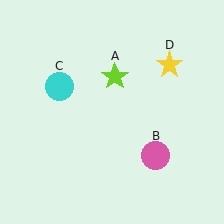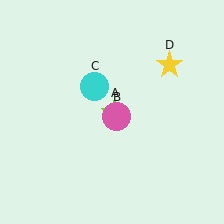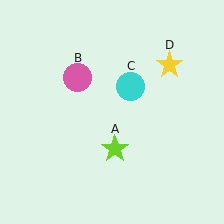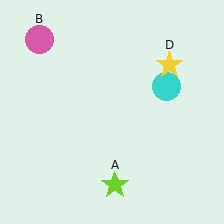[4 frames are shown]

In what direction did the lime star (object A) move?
The lime star (object A) moved down.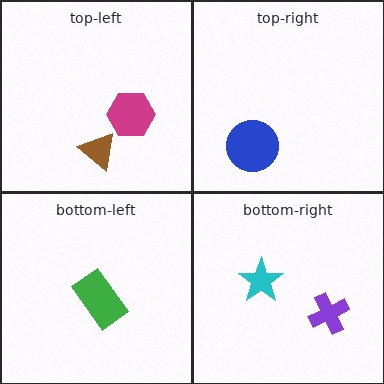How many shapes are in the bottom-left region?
1.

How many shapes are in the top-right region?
1.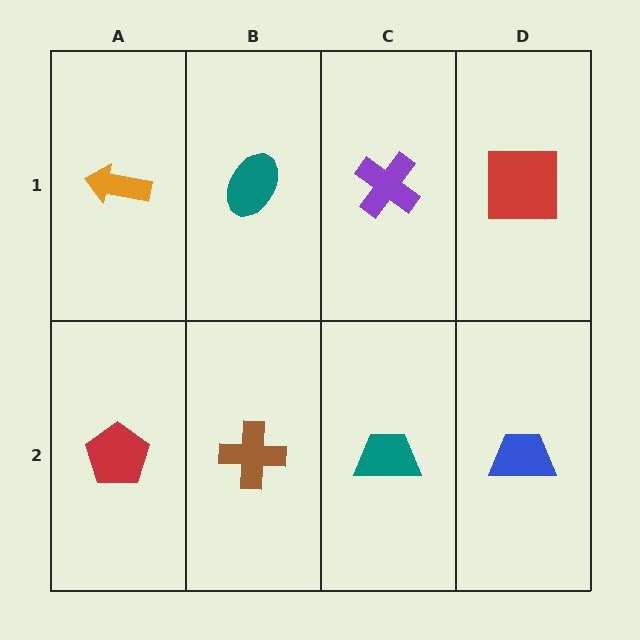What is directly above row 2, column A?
An orange arrow.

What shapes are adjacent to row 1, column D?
A blue trapezoid (row 2, column D), a purple cross (row 1, column C).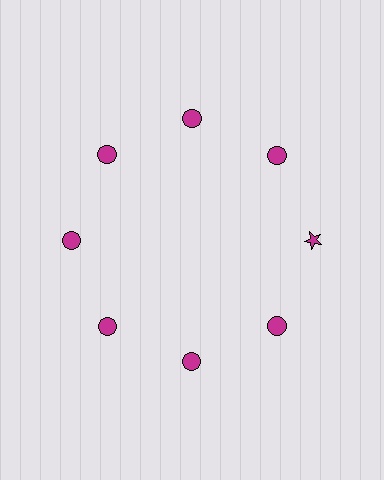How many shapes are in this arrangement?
There are 8 shapes arranged in a ring pattern.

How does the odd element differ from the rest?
It has a different shape: star instead of circle.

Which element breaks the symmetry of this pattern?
The magenta star at roughly the 3 o'clock position breaks the symmetry. All other shapes are magenta circles.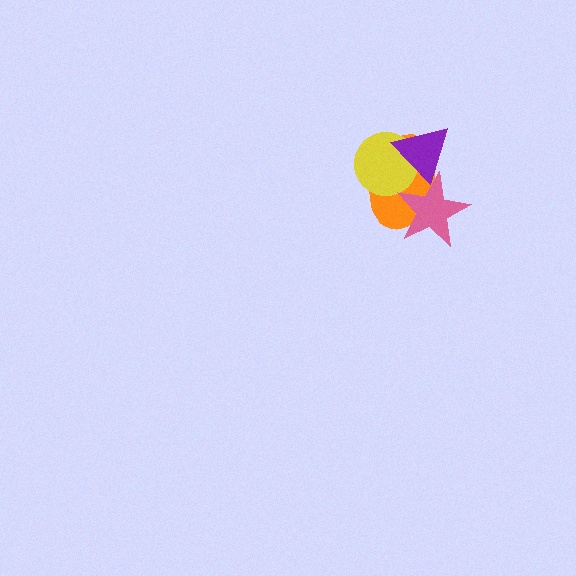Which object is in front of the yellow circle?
The purple triangle is in front of the yellow circle.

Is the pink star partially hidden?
Yes, it is partially covered by another shape.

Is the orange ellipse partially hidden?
Yes, it is partially covered by another shape.